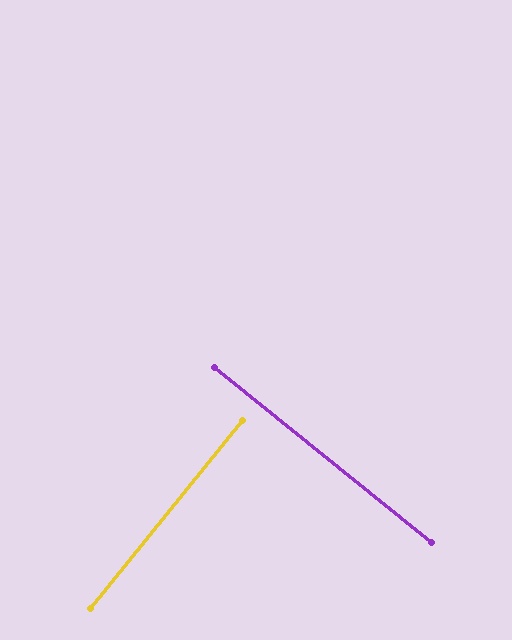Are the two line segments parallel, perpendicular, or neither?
Perpendicular — they meet at approximately 90°.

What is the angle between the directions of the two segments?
Approximately 90 degrees.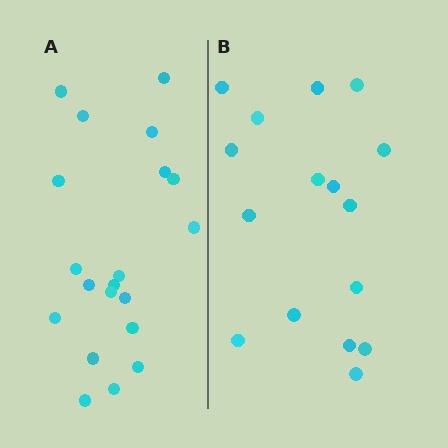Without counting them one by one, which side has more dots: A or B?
Region A (the left region) has more dots.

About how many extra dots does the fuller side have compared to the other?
Region A has about 4 more dots than region B.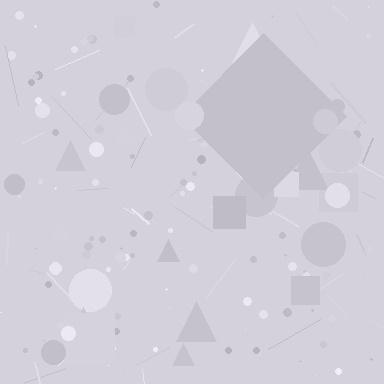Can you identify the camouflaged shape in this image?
The camouflaged shape is a diamond.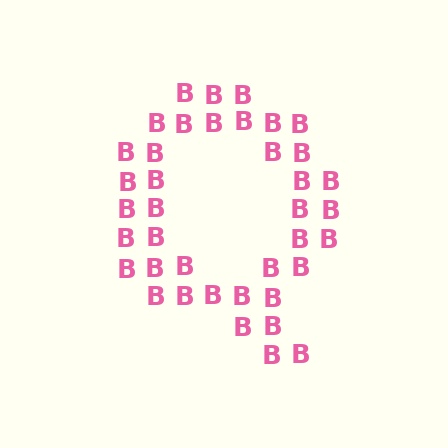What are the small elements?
The small elements are letter B's.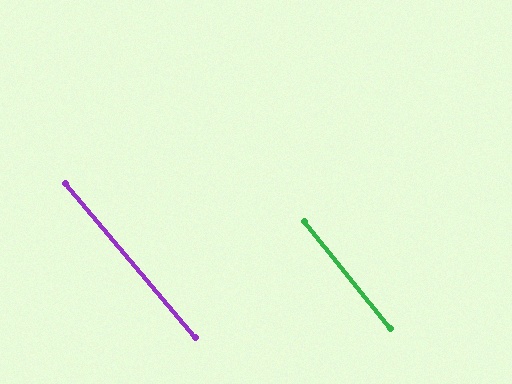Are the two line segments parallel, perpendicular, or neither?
Parallel — their directions differ by only 1.3°.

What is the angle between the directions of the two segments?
Approximately 1 degree.